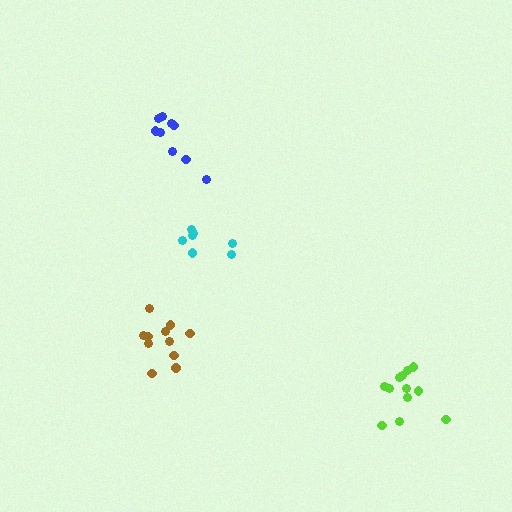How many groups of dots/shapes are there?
There are 4 groups.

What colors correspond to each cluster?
The clusters are colored: cyan, brown, lime, blue.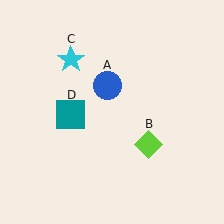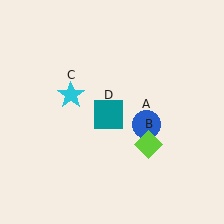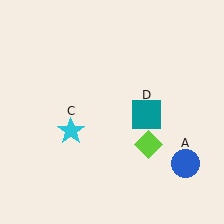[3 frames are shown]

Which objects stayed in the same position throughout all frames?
Lime diamond (object B) remained stationary.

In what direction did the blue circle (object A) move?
The blue circle (object A) moved down and to the right.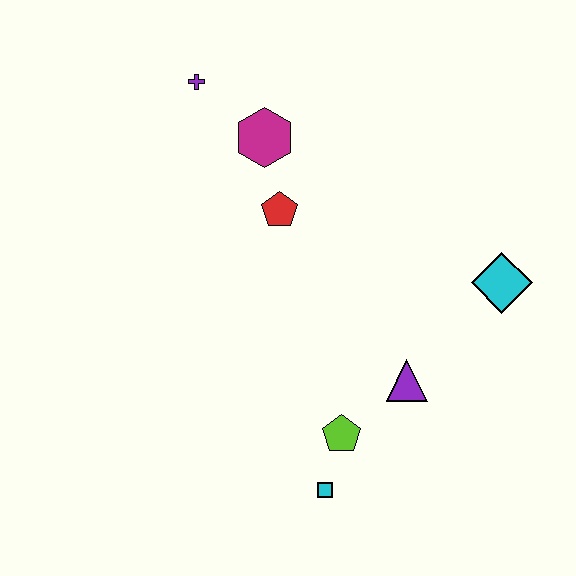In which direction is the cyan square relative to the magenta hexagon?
The cyan square is below the magenta hexagon.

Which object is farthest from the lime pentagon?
The purple cross is farthest from the lime pentagon.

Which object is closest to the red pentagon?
The magenta hexagon is closest to the red pentagon.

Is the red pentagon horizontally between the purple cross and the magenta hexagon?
No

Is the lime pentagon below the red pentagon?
Yes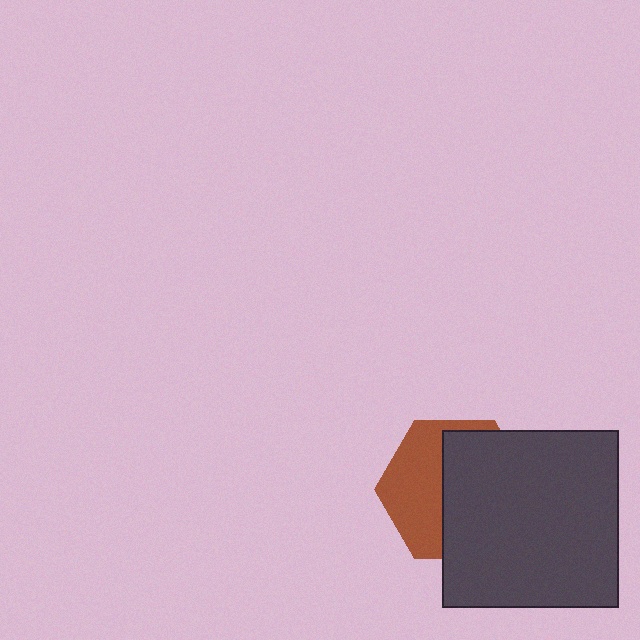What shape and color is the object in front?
The object in front is a dark gray square.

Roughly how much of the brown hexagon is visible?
A small part of it is visible (roughly 43%).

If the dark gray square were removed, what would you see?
You would see the complete brown hexagon.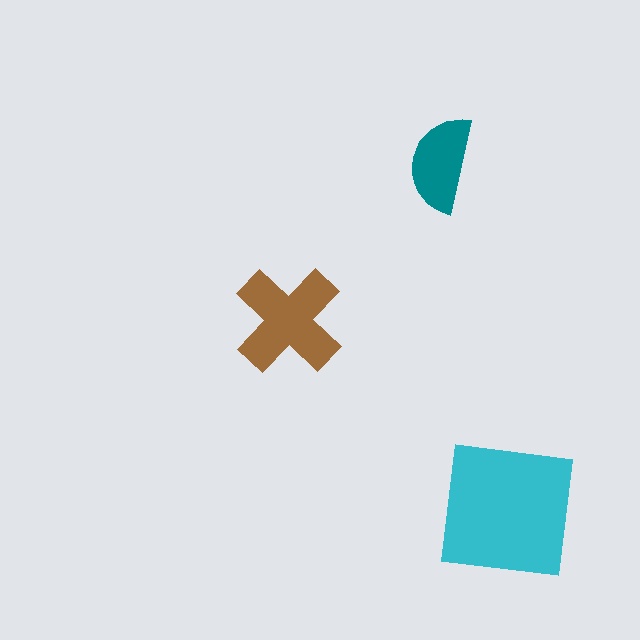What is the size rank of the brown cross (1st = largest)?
2nd.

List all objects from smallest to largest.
The teal semicircle, the brown cross, the cyan square.